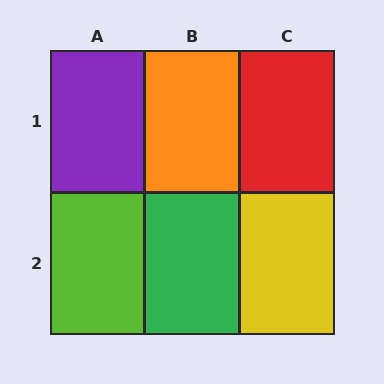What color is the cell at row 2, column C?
Yellow.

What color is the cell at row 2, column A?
Lime.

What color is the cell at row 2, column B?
Green.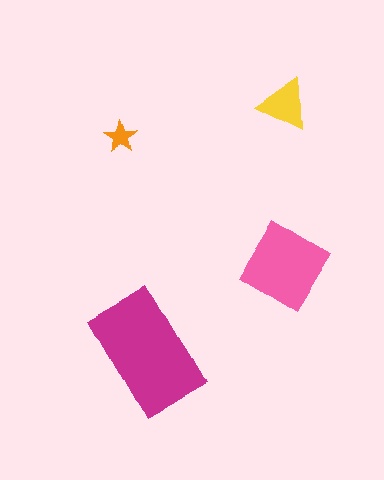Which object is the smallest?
The orange star.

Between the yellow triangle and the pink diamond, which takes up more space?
The pink diamond.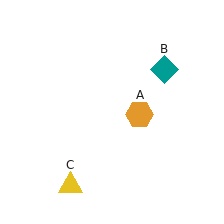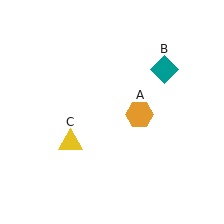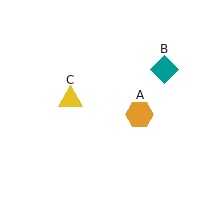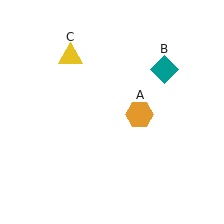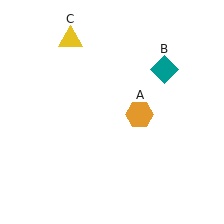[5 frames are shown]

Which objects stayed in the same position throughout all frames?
Orange hexagon (object A) and teal diamond (object B) remained stationary.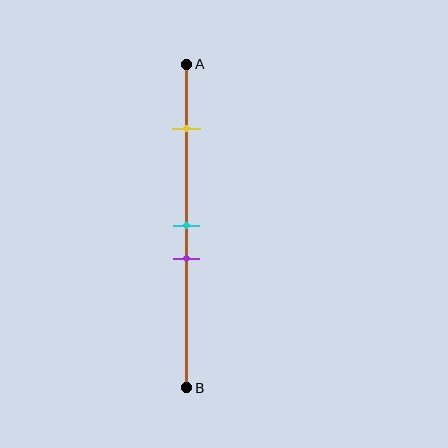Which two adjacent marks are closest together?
The cyan and purple marks are the closest adjacent pair.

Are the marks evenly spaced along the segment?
No, the marks are not evenly spaced.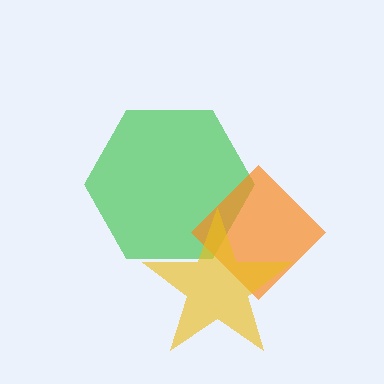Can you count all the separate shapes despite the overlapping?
Yes, there are 3 separate shapes.